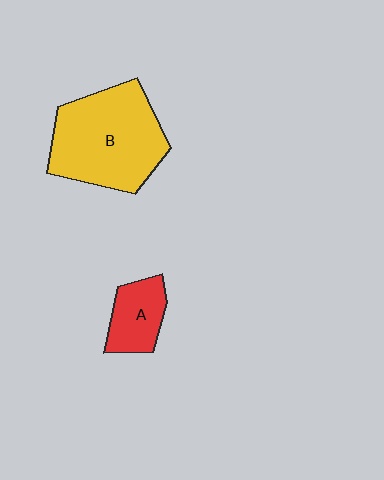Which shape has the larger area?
Shape B (yellow).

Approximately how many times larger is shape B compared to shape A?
Approximately 2.6 times.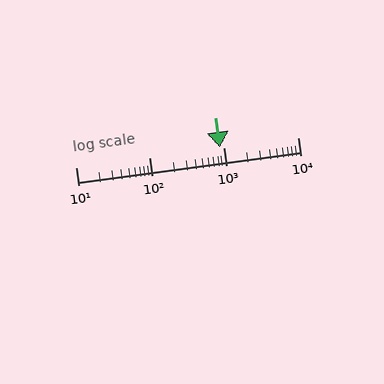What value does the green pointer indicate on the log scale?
The pointer indicates approximately 890.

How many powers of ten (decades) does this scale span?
The scale spans 3 decades, from 10 to 10000.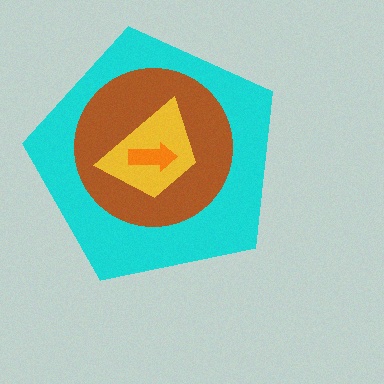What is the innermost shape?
The orange arrow.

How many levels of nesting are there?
4.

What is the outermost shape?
The cyan pentagon.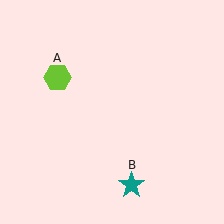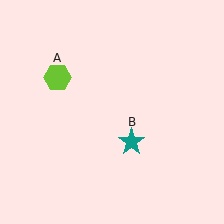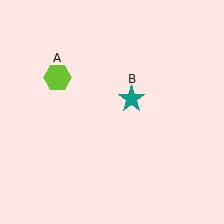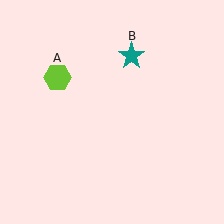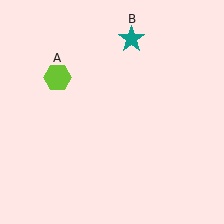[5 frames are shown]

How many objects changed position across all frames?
1 object changed position: teal star (object B).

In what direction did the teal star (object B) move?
The teal star (object B) moved up.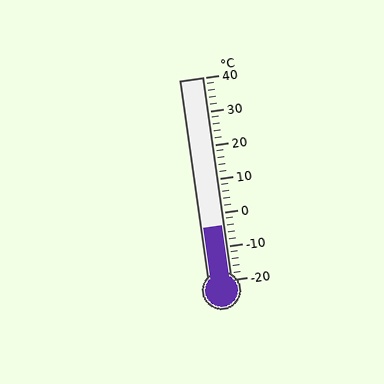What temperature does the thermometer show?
The thermometer shows approximately -4°C.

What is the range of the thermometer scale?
The thermometer scale ranges from -20°C to 40°C.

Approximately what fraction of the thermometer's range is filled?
The thermometer is filled to approximately 25% of its range.